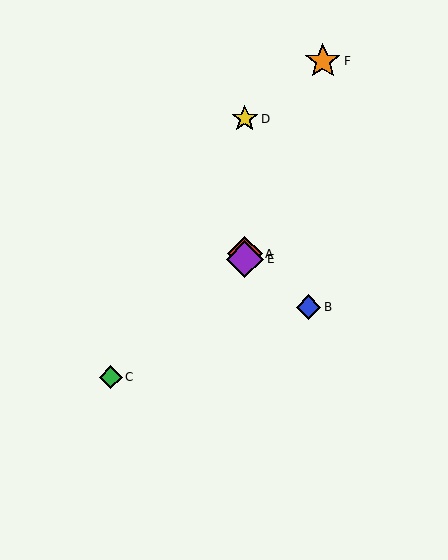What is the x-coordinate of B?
Object B is at x≈309.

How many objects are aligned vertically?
3 objects (A, D, E) are aligned vertically.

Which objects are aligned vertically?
Objects A, D, E are aligned vertically.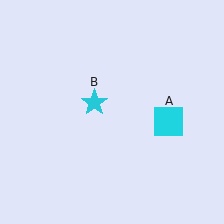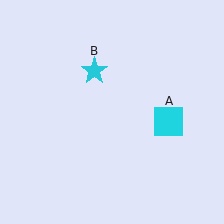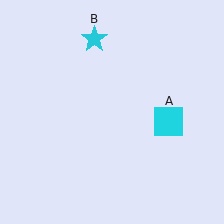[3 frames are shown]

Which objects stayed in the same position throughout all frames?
Cyan square (object A) remained stationary.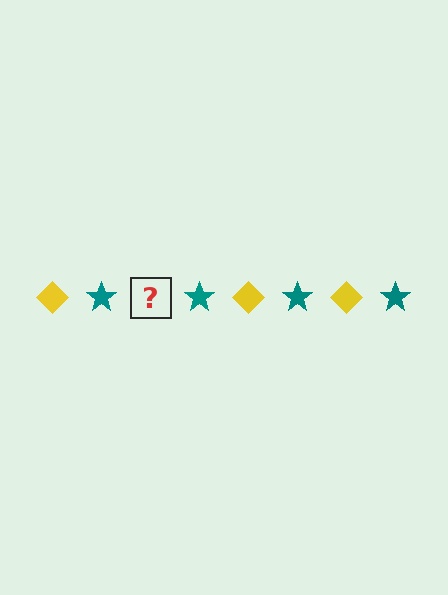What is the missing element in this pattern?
The missing element is a yellow diamond.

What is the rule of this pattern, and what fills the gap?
The rule is that the pattern alternates between yellow diamond and teal star. The gap should be filled with a yellow diamond.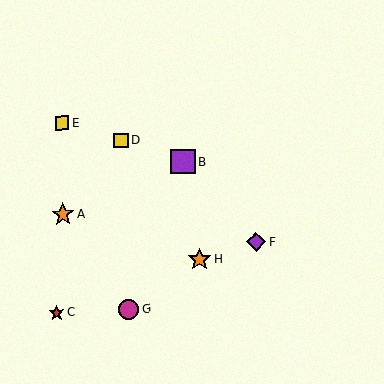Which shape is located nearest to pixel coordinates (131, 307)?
The magenta circle (labeled G) at (129, 309) is nearest to that location.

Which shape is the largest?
The purple square (labeled B) is the largest.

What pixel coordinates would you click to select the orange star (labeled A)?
Click at (63, 215) to select the orange star A.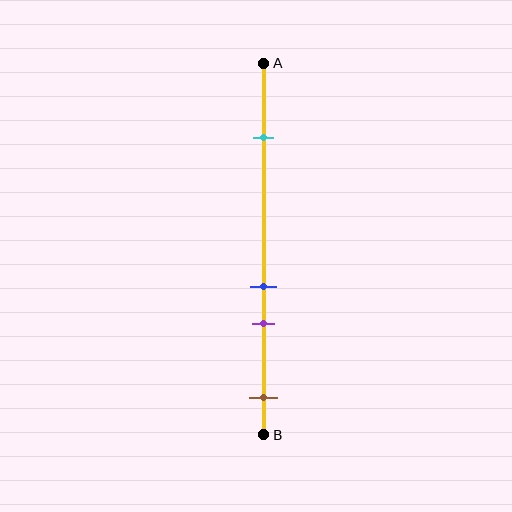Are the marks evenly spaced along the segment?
No, the marks are not evenly spaced.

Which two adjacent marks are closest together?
The blue and purple marks are the closest adjacent pair.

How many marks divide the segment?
There are 4 marks dividing the segment.